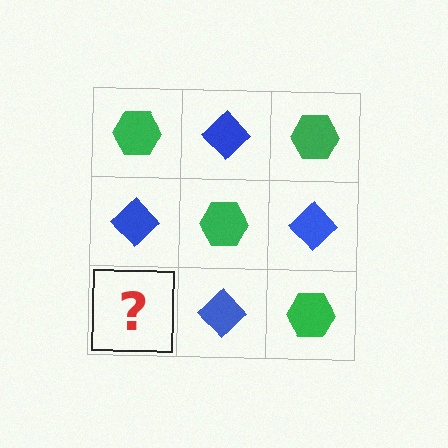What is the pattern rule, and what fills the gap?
The rule is that it alternates green hexagon and blue diamond in a checkerboard pattern. The gap should be filled with a green hexagon.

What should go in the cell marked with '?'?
The missing cell should contain a green hexagon.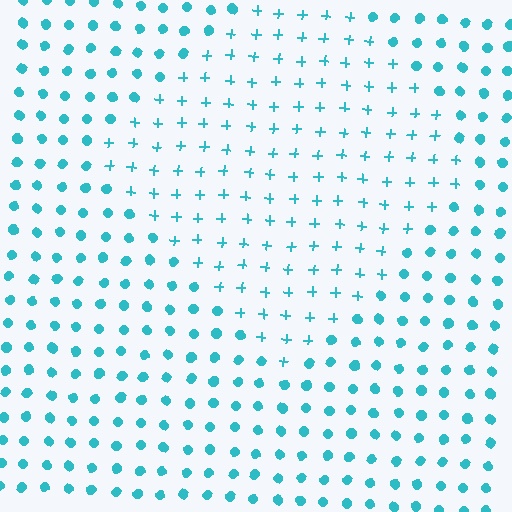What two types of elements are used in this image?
The image uses plus signs inside the diamond region and circles outside it.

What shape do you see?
I see a diamond.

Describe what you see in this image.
The image is filled with small cyan elements arranged in a uniform grid. A diamond-shaped region contains plus signs, while the surrounding area contains circles. The boundary is defined purely by the change in element shape.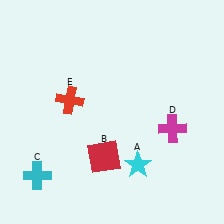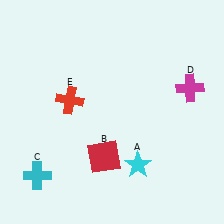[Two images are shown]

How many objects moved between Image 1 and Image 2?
1 object moved between the two images.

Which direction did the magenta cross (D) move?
The magenta cross (D) moved up.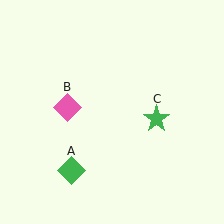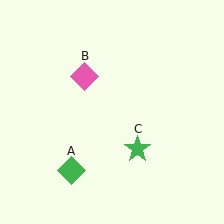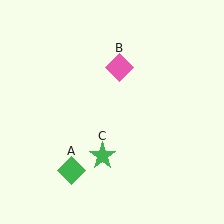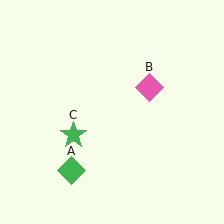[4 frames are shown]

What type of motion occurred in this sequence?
The pink diamond (object B), green star (object C) rotated clockwise around the center of the scene.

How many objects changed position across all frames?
2 objects changed position: pink diamond (object B), green star (object C).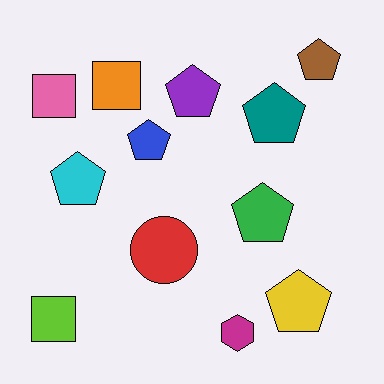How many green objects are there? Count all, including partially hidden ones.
There is 1 green object.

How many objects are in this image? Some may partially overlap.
There are 12 objects.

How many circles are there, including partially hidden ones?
There is 1 circle.